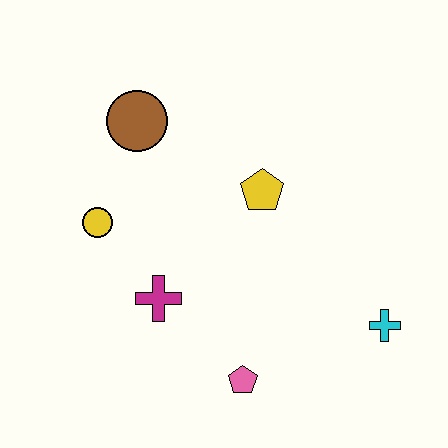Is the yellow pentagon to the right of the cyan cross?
No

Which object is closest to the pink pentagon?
The magenta cross is closest to the pink pentagon.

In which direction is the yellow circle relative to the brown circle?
The yellow circle is below the brown circle.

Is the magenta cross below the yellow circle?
Yes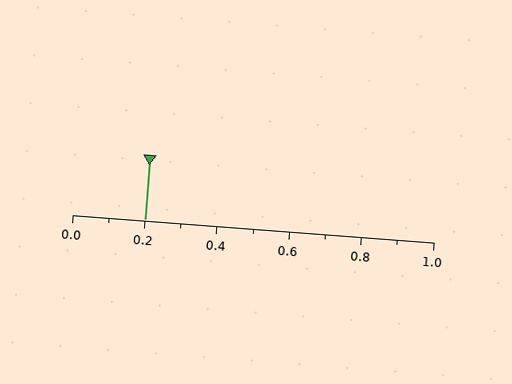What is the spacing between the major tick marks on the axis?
The major ticks are spaced 0.2 apart.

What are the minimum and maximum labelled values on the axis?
The axis runs from 0.0 to 1.0.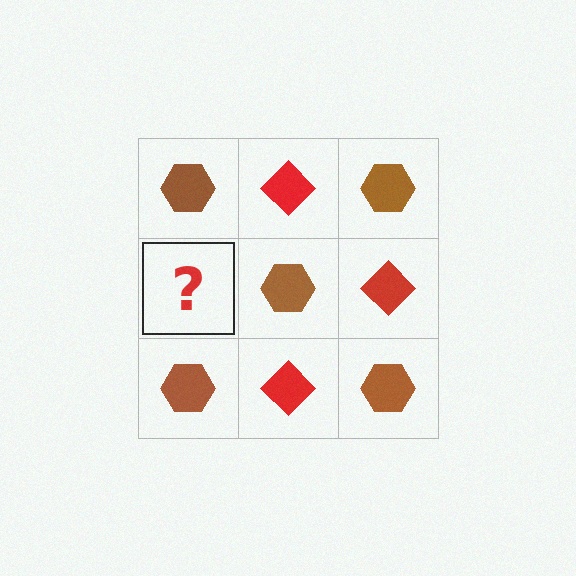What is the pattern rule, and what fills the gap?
The rule is that it alternates brown hexagon and red diamond in a checkerboard pattern. The gap should be filled with a red diamond.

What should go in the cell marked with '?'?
The missing cell should contain a red diamond.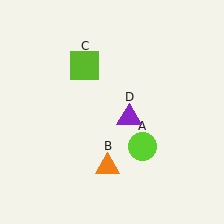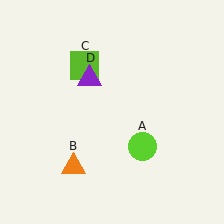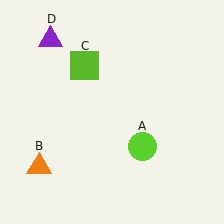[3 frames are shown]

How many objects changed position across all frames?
2 objects changed position: orange triangle (object B), purple triangle (object D).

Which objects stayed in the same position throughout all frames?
Lime circle (object A) and lime square (object C) remained stationary.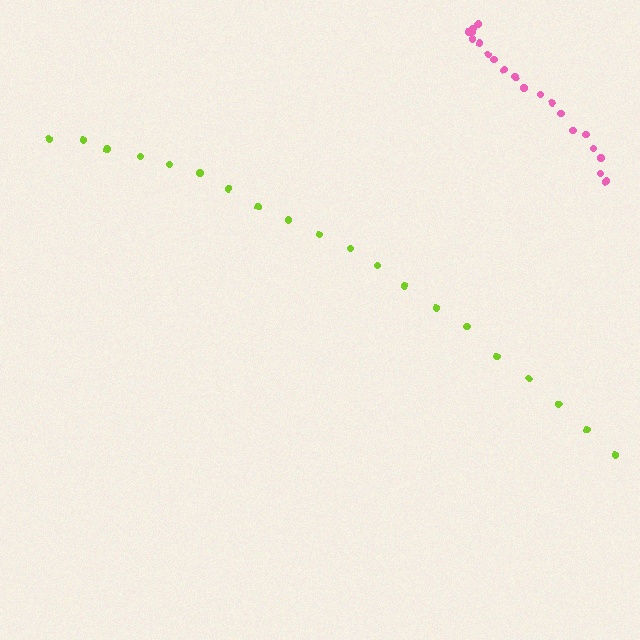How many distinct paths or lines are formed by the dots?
There are 2 distinct paths.